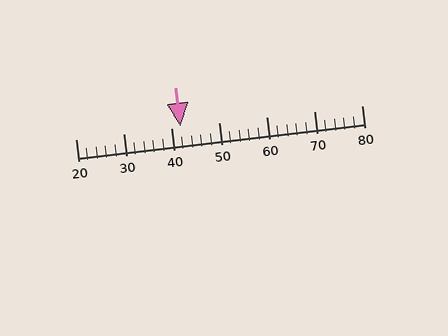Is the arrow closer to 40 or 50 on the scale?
The arrow is closer to 40.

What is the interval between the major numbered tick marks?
The major tick marks are spaced 10 units apart.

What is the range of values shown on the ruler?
The ruler shows values from 20 to 80.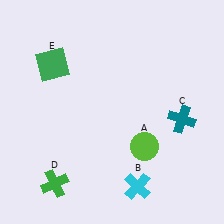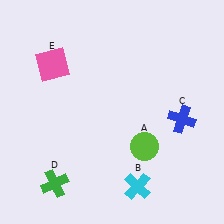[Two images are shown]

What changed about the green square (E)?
In Image 1, E is green. In Image 2, it changed to pink.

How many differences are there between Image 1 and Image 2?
There are 2 differences between the two images.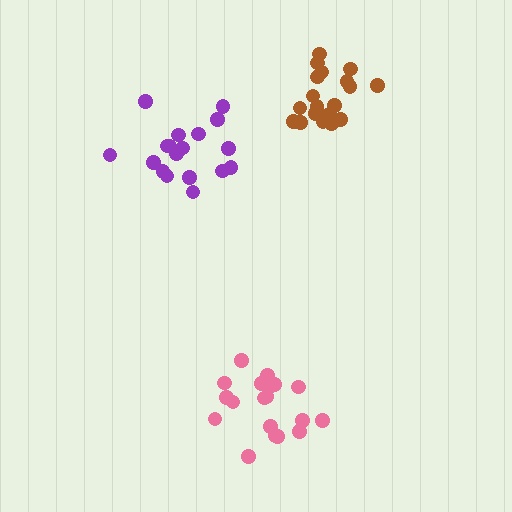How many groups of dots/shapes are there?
There are 3 groups.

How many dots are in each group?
Group 1: 21 dots, Group 2: 19 dots, Group 3: 19 dots (59 total).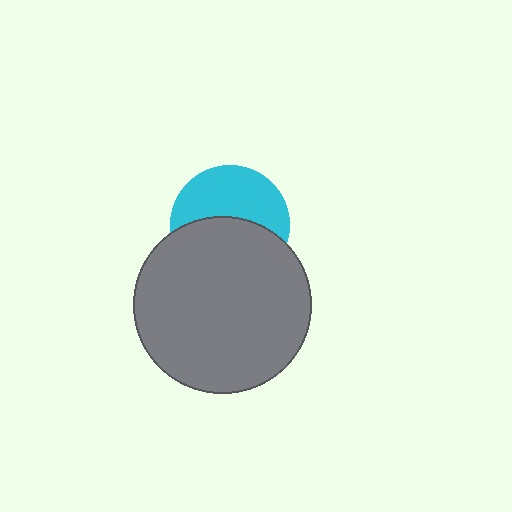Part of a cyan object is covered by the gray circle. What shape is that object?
It is a circle.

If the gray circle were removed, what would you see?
You would see the complete cyan circle.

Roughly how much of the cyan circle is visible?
About half of it is visible (roughly 48%).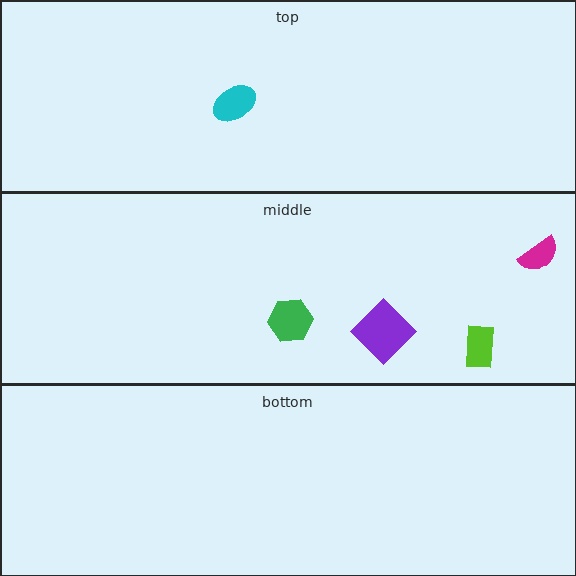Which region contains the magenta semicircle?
The middle region.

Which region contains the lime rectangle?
The middle region.